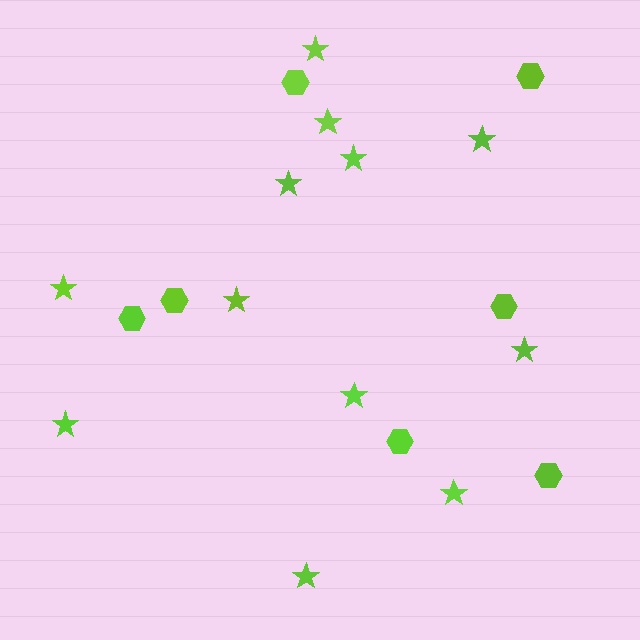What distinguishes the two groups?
There are 2 groups: one group of hexagons (7) and one group of stars (12).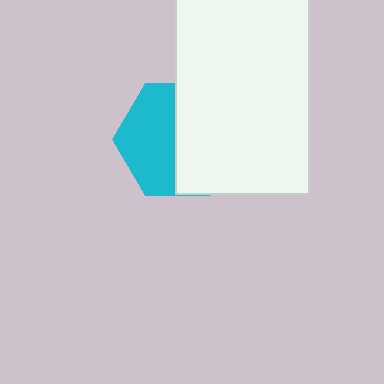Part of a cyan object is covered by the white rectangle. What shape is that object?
It is a hexagon.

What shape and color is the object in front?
The object in front is a white rectangle.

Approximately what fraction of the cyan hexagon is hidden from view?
Roughly 52% of the cyan hexagon is hidden behind the white rectangle.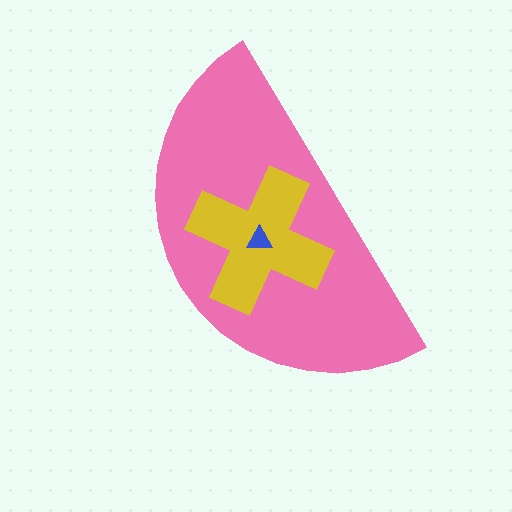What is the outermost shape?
The pink semicircle.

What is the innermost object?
The blue triangle.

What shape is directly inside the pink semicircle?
The yellow cross.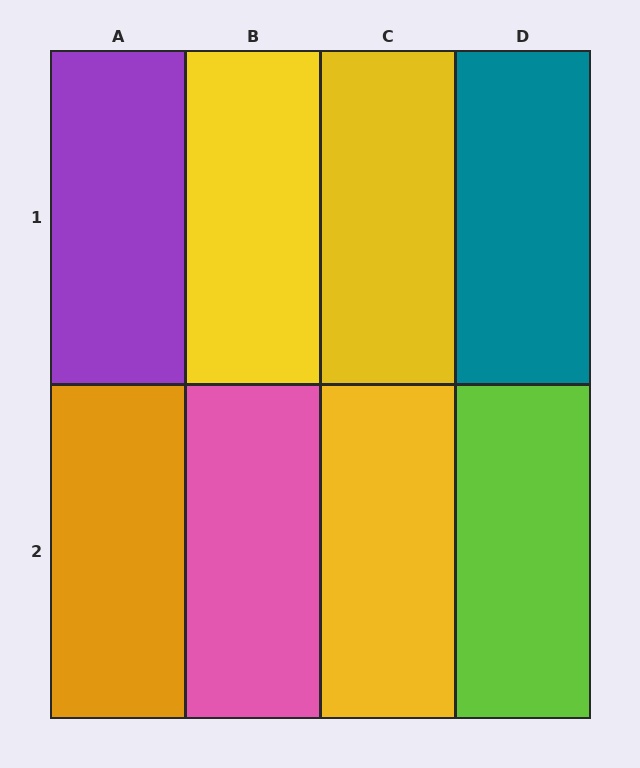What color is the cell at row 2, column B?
Pink.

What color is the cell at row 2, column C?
Yellow.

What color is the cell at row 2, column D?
Lime.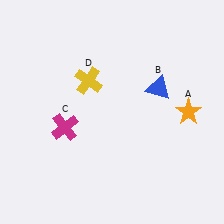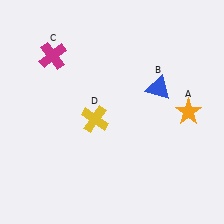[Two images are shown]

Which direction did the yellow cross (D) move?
The yellow cross (D) moved down.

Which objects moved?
The objects that moved are: the magenta cross (C), the yellow cross (D).